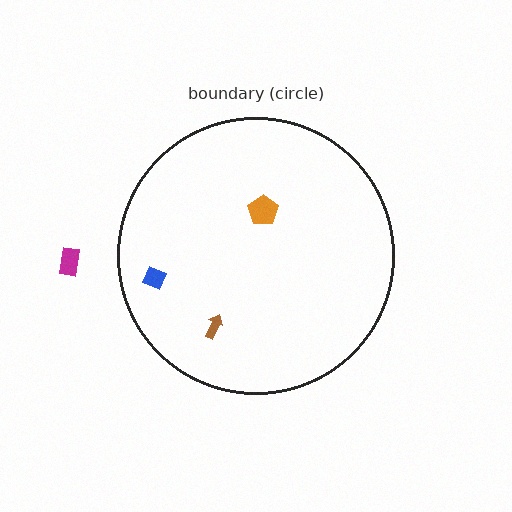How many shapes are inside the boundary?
3 inside, 1 outside.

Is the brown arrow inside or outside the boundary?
Inside.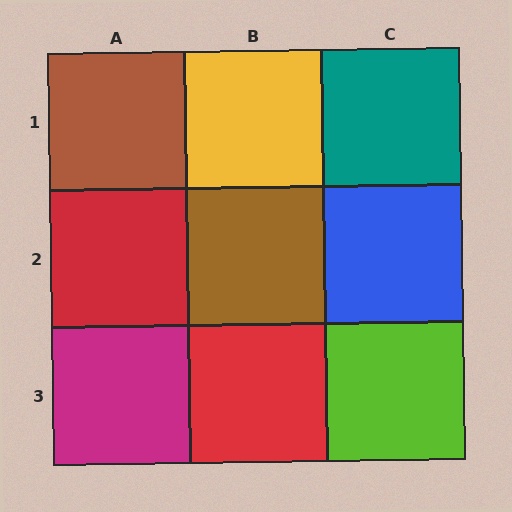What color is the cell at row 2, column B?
Brown.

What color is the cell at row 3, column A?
Magenta.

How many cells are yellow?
1 cell is yellow.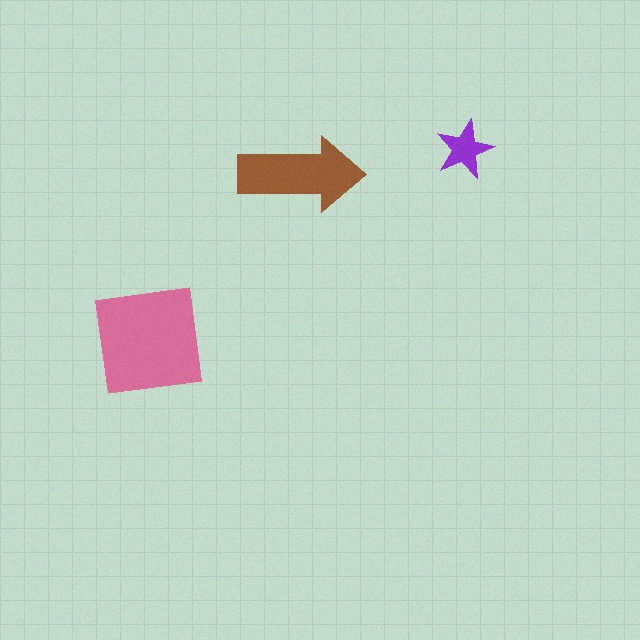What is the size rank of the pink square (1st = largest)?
1st.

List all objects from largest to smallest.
The pink square, the brown arrow, the purple star.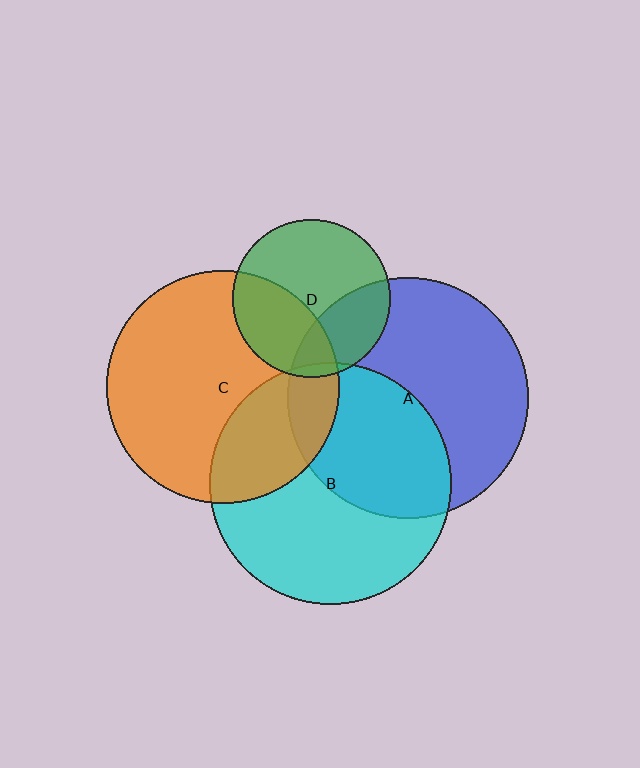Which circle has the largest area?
Circle B (cyan).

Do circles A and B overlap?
Yes.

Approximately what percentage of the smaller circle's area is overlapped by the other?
Approximately 40%.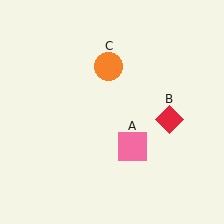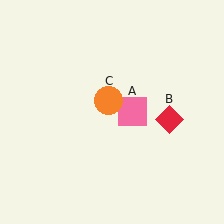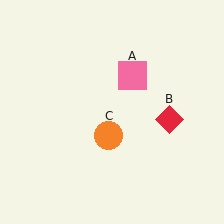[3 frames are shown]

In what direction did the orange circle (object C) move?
The orange circle (object C) moved down.